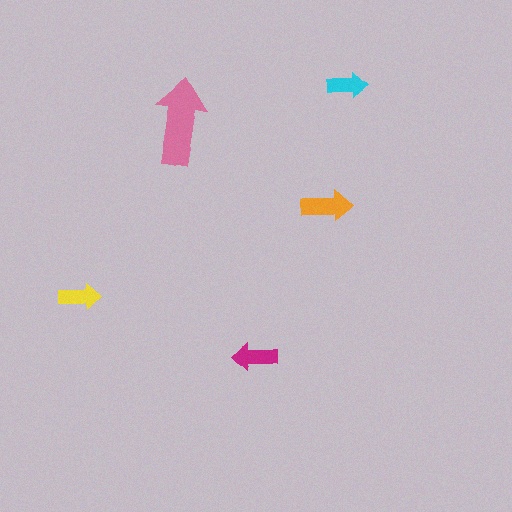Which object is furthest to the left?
The yellow arrow is leftmost.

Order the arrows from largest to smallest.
the pink one, the orange one, the magenta one, the yellow one, the cyan one.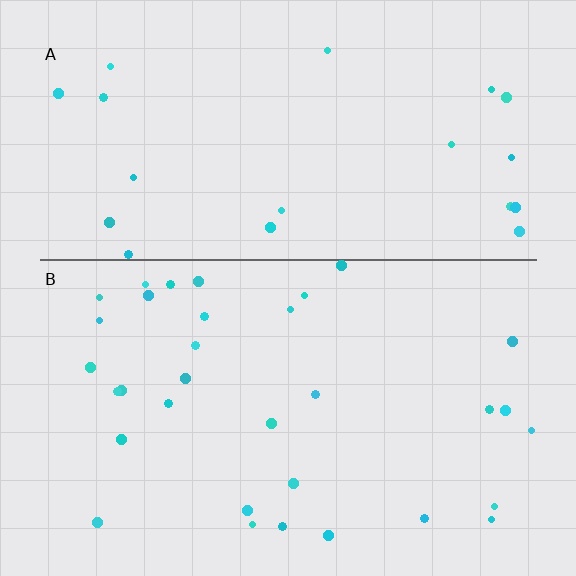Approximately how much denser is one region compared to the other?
Approximately 1.6× — region B over region A.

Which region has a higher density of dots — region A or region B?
B (the bottom).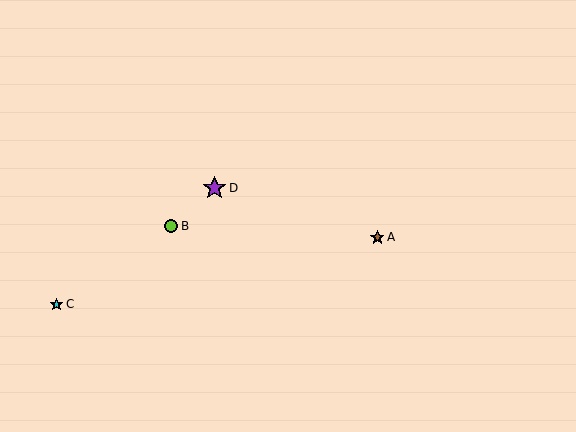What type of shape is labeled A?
Shape A is a brown star.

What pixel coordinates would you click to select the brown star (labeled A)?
Click at (377, 237) to select the brown star A.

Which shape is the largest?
The purple star (labeled D) is the largest.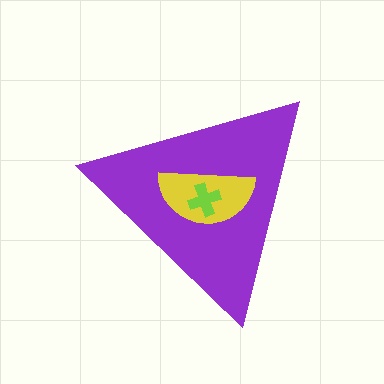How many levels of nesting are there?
3.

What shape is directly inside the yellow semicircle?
The lime cross.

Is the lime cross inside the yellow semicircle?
Yes.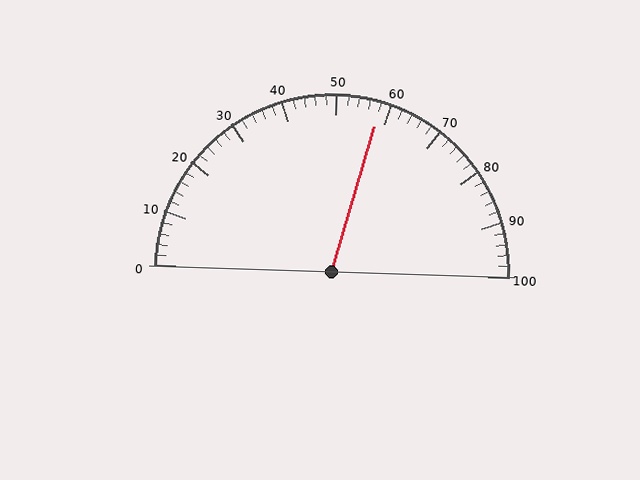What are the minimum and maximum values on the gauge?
The gauge ranges from 0 to 100.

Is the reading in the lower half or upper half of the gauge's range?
The reading is in the upper half of the range (0 to 100).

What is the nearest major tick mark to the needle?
The nearest major tick mark is 60.